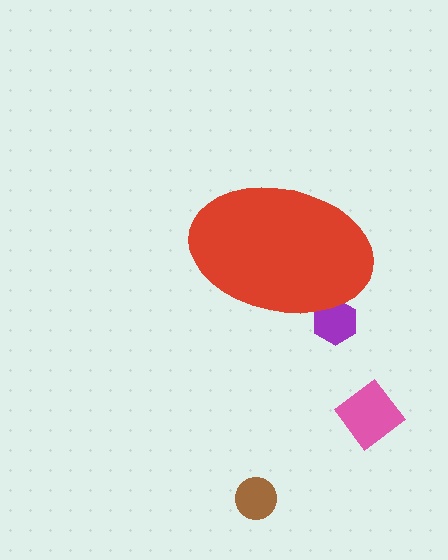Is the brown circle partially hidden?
No, the brown circle is fully visible.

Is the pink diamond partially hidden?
No, the pink diamond is fully visible.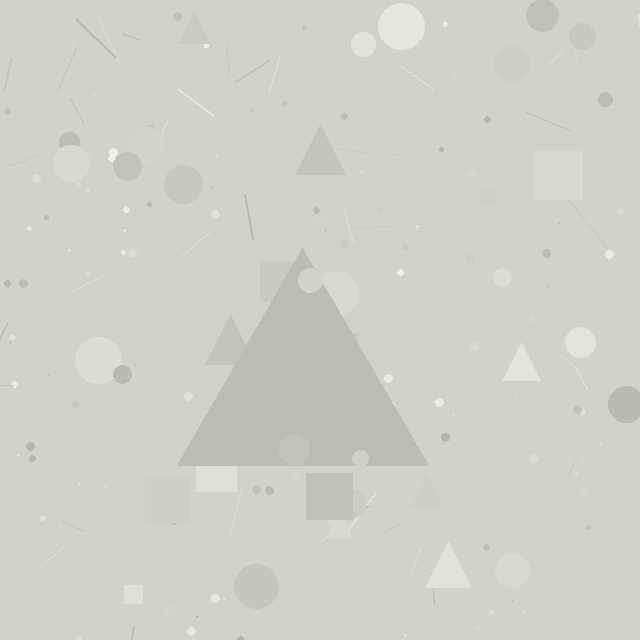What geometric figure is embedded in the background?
A triangle is embedded in the background.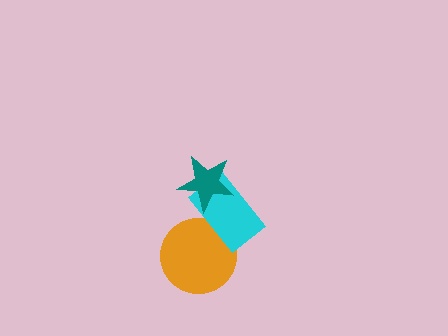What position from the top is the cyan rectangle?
The cyan rectangle is 2nd from the top.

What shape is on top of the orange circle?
The cyan rectangle is on top of the orange circle.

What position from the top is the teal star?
The teal star is 1st from the top.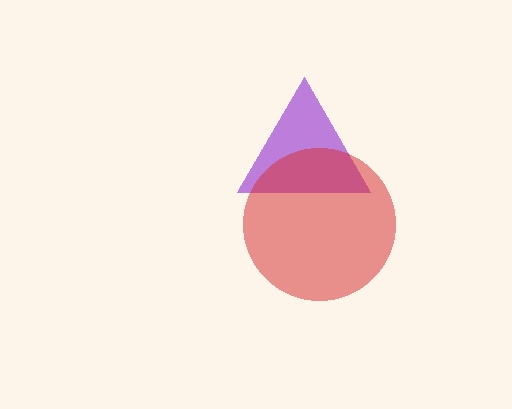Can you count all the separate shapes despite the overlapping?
Yes, there are 2 separate shapes.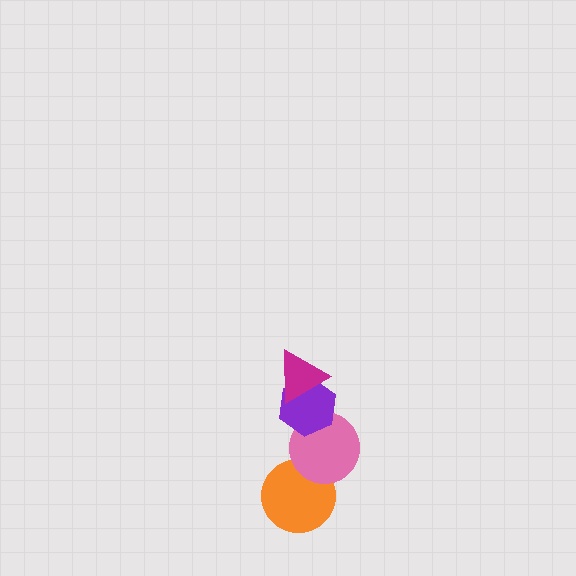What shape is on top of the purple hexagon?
The magenta triangle is on top of the purple hexagon.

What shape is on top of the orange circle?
The pink circle is on top of the orange circle.